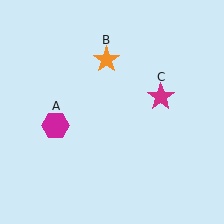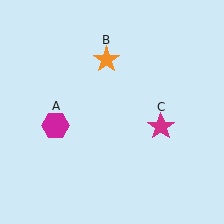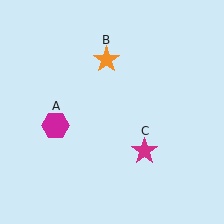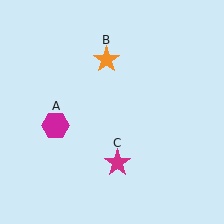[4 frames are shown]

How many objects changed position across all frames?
1 object changed position: magenta star (object C).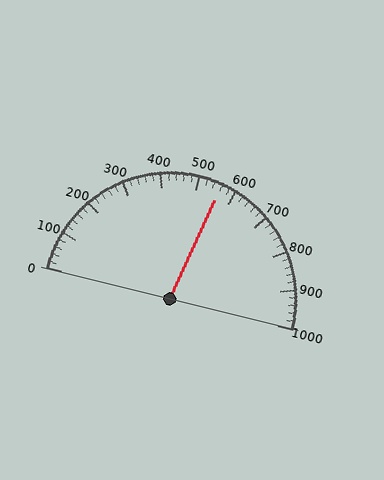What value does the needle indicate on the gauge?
The needle indicates approximately 560.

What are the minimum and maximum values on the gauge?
The gauge ranges from 0 to 1000.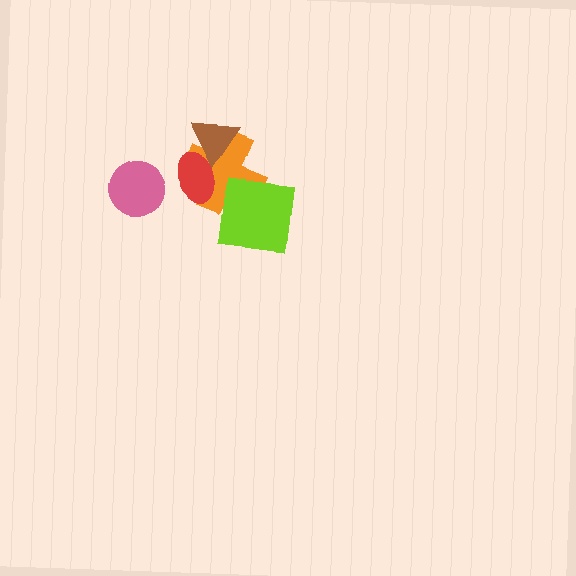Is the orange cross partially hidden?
Yes, it is partially covered by another shape.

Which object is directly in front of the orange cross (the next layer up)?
The red ellipse is directly in front of the orange cross.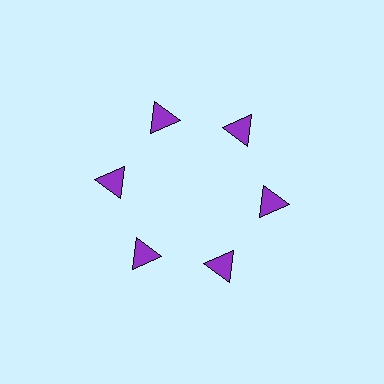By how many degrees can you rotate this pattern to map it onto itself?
The pattern maps onto itself every 60 degrees of rotation.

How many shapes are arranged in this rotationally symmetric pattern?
There are 6 shapes, arranged in 6 groups of 1.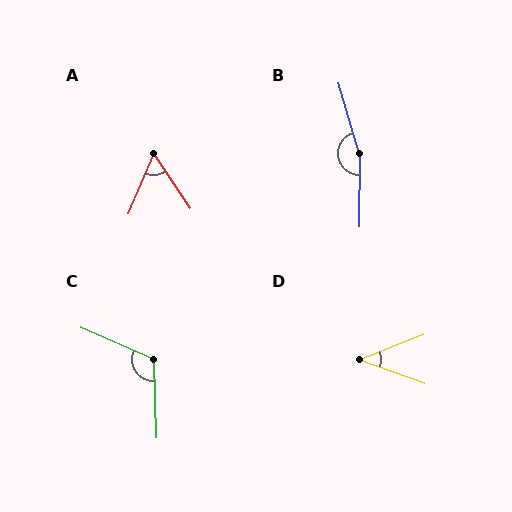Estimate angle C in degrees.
Approximately 115 degrees.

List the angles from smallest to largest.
D (42°), A (57°), C (115°), B (163°).